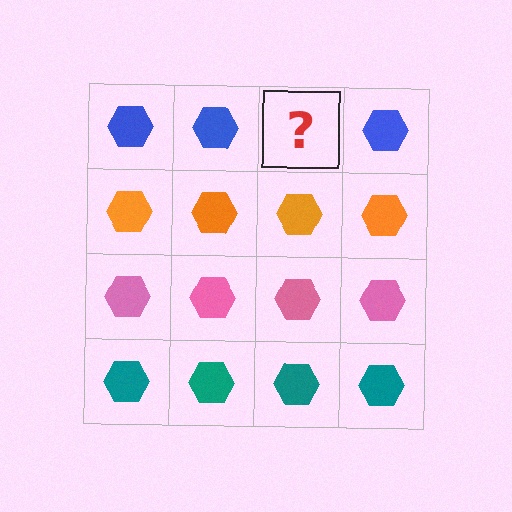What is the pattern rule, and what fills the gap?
The rule is that each row has a consistent color. The gap should be filled with a blue hexagon.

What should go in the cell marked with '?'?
The missing cell should contain a blue hexagon.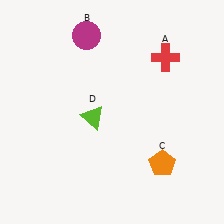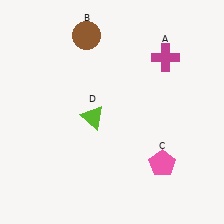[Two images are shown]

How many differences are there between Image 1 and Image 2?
There are 3 differences between the two images.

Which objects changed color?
A changed from red to magenta. B changed from magenta to brown. C changed from orange to pink.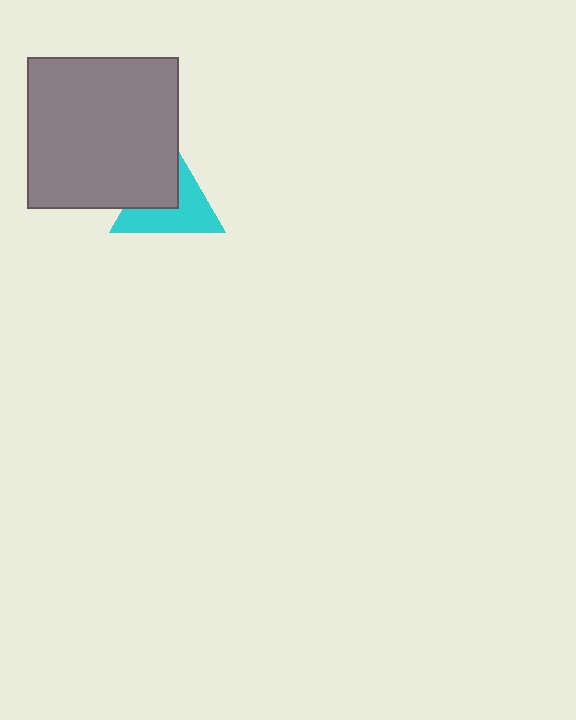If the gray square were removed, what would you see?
You would see the complete cyan triangle.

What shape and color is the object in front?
The object in front is a gray square.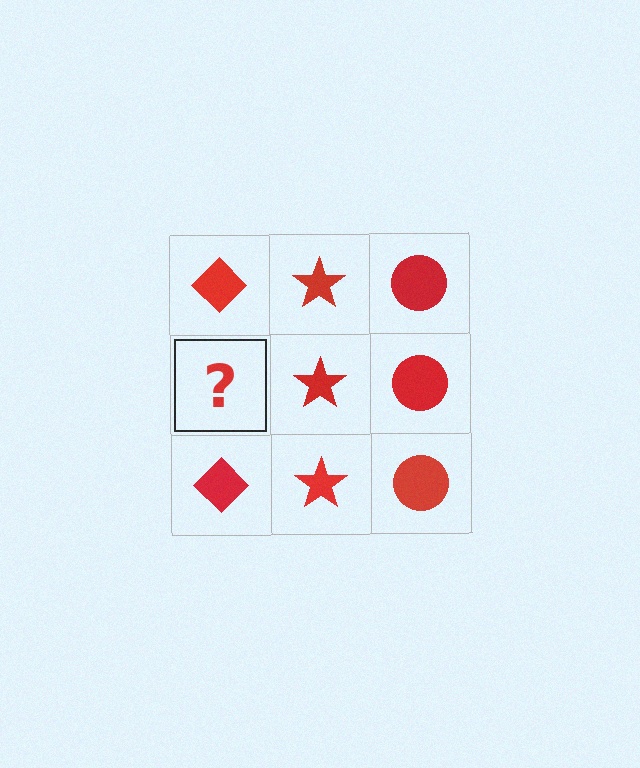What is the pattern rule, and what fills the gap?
The rule is that each column has a consistent shape. The gap should be filled with a red diamond.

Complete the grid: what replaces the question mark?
The question mark should be replaced with a red diamond.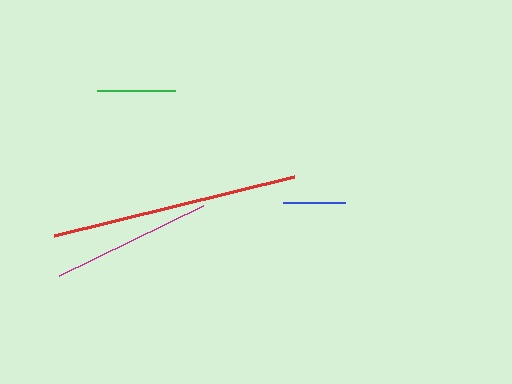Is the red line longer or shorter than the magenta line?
The red line is longer than the magenta line.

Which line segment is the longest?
The red line is the longest at approximately 247 pixels.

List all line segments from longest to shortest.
From longest to shortest: red, magenta, green, blue.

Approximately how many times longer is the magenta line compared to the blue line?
The magenta line is approximately 2.6 times the length of the blue line.